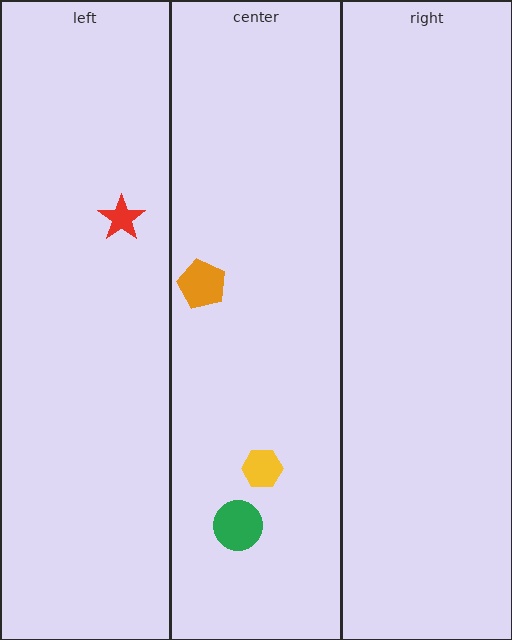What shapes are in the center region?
The green circle, the yellow hexagon, the orange pentagon.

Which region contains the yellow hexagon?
The center region.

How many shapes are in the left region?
1.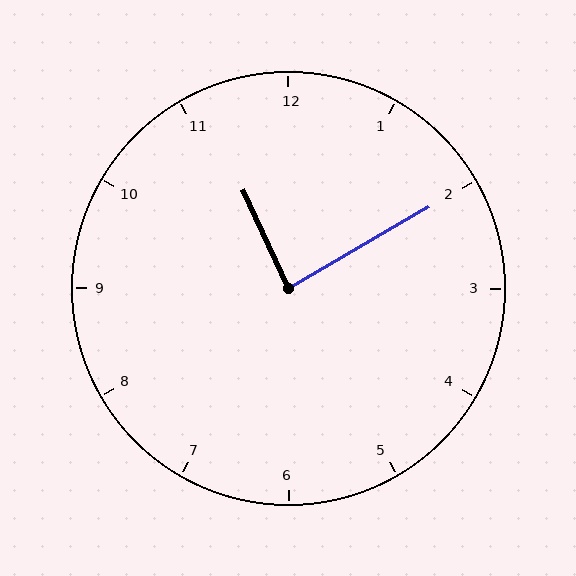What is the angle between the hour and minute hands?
Approximately 85 degrees.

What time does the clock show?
11:10.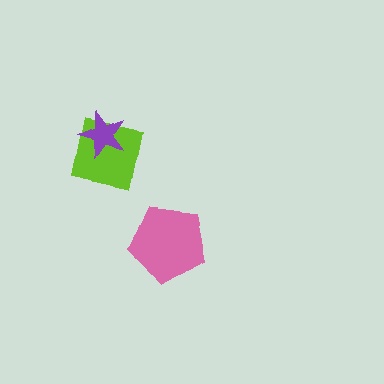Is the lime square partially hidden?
Yes, it is partially covered by another shape.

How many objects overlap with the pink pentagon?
0 objects overlap with the pink pentagon.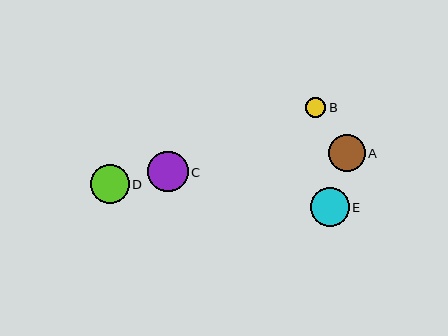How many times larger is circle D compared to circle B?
Circle D is approximately 1.9 times the size of circle B.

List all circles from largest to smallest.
From largest to smallest: C, E, D, A, B.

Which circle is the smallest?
Circle B is the smallest with a size of approximately 20 pixels.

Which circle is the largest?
Circle C is the largest with a size of approximately 41 pixels.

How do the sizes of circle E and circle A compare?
Circle E and circle A are approximately the same size.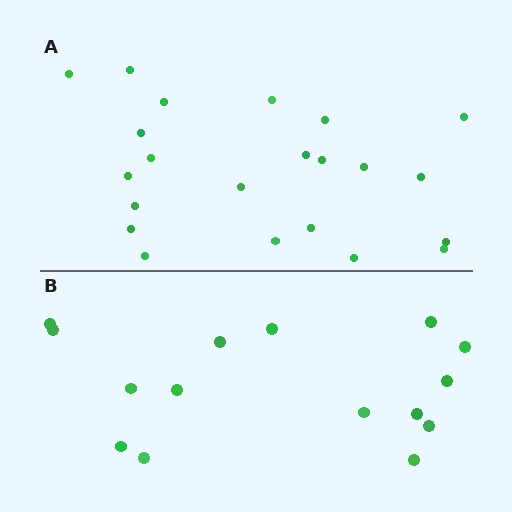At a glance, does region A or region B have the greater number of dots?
Region A (the top region) has more dots.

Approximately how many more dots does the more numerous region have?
Region A has roughly 8 or so more dots than region B.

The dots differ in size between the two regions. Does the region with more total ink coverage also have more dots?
No. Region B has more total ink coverage because its dots are larger, but region A actually contains more individual dots. Total area can be misleading — the number of items is what matters here.